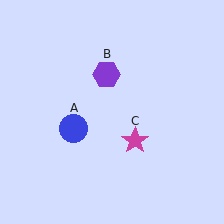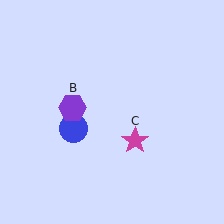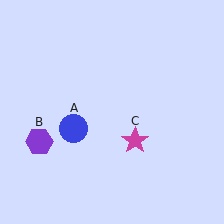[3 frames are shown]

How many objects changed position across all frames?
1 object changed position: purple hexagon (object B).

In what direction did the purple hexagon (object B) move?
The purple hexagon (object B) moved down and to the left.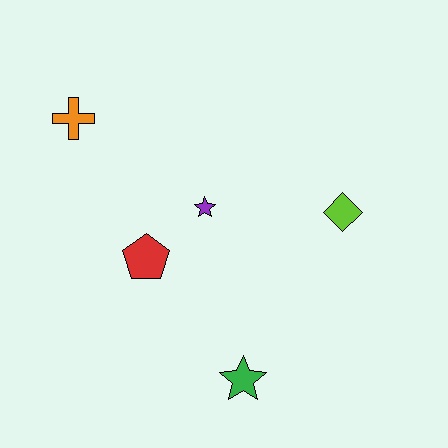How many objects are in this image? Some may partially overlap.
There are 5 objects.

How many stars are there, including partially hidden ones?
There are 2 stars.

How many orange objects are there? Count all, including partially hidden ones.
There is 1 orange object.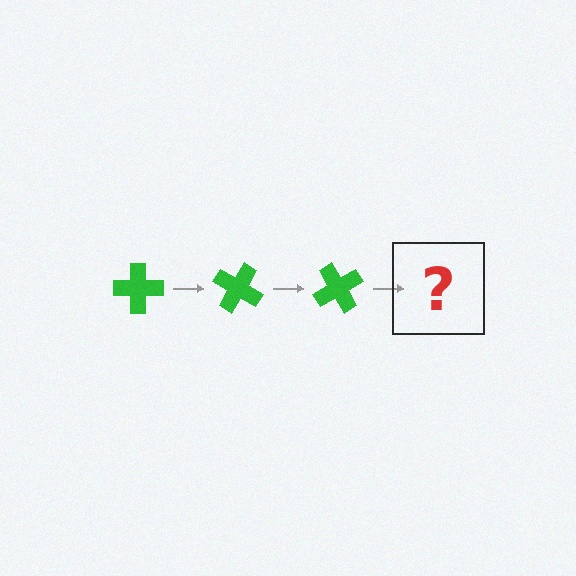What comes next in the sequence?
The next element should be a green cross rotated 90 degrees.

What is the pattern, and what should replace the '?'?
The pattern is that the cross rotates 30 degrees each step. The '?' should be a green cross rotated 90 degrees.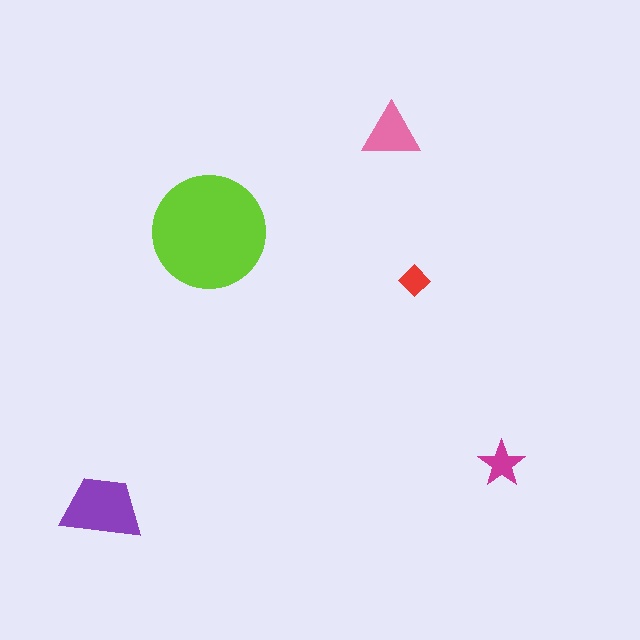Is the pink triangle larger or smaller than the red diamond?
Larger.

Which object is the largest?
The lime circle.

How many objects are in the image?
There are 5 objects in the image.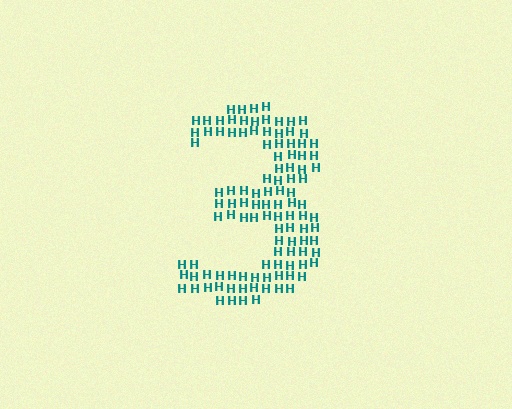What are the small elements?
The small elements are letter H's.